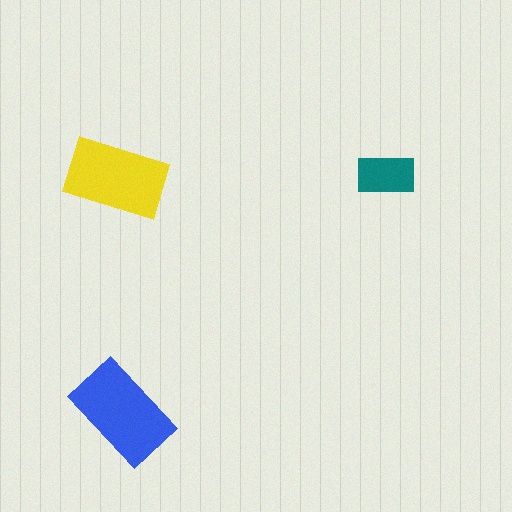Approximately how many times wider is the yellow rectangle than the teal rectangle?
About 1.5 times wider.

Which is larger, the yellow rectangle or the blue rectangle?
The blue one.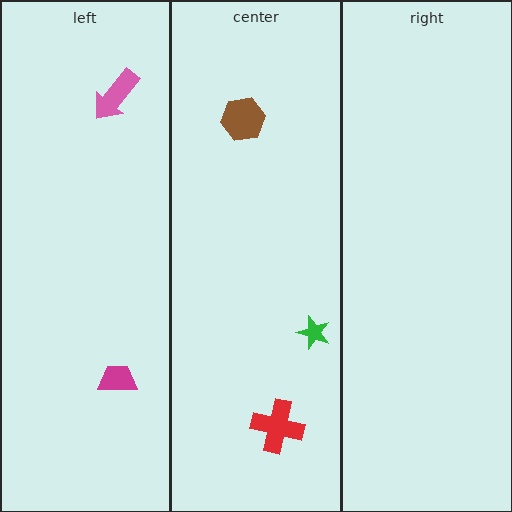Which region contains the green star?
The center region.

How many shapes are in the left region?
2.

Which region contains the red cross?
The center region.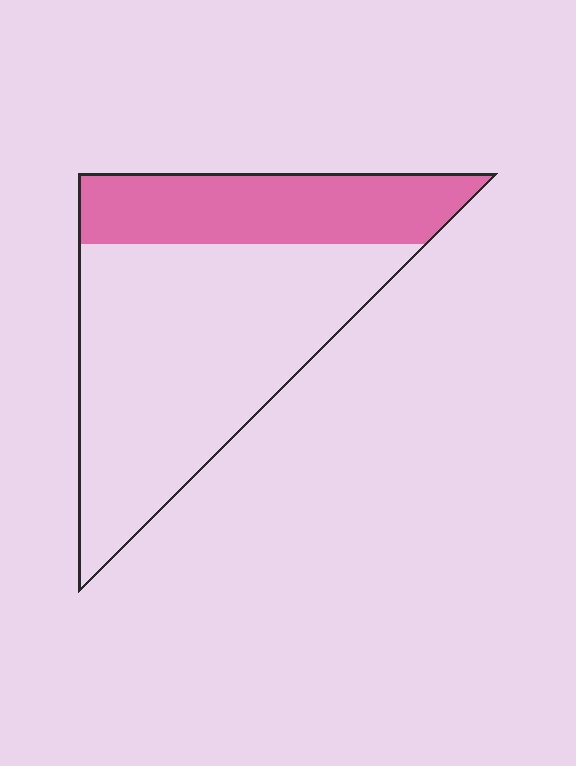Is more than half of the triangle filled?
No.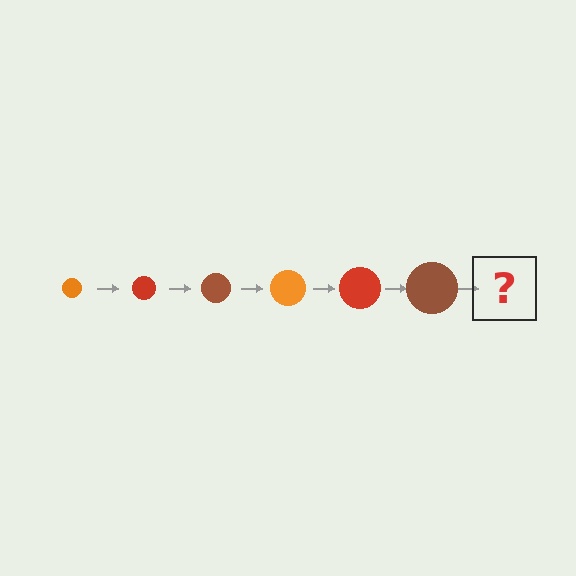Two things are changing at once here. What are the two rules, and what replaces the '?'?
The two rules are that the circle grows larger each step and the color cycles through orange, red, and brown. The '?' should be an orange circle, larger than the previous one.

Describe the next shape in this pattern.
It should be an orange circle, larger than the previous one.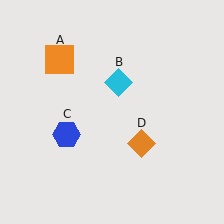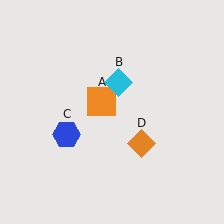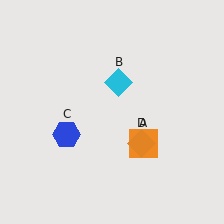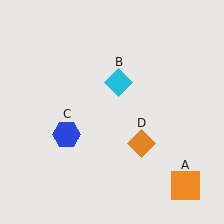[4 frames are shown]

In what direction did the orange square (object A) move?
The orange square (object A) moved down and to the right.